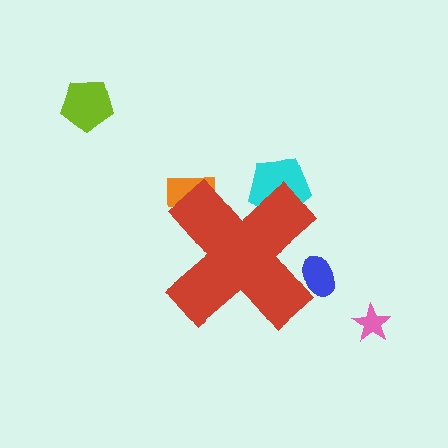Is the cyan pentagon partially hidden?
Yes, the cyan pentagon is partially hidden behind the red cross.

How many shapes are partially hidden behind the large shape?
3 shapes are partially hidden.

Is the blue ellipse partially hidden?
Yes, the blue ellipse is partially hidden behind the red cross.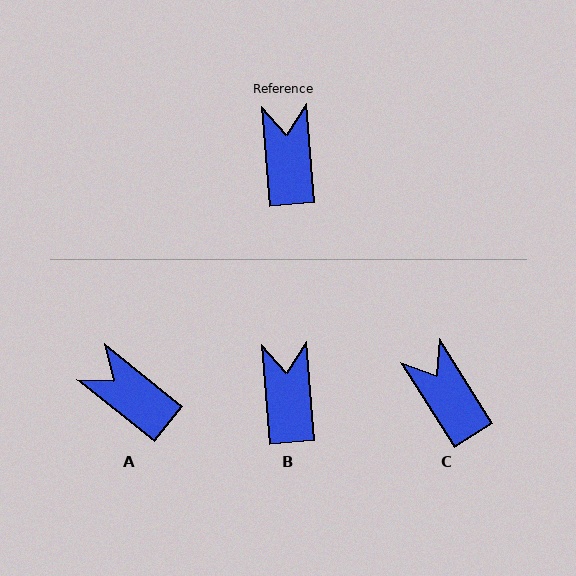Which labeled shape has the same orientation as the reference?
B.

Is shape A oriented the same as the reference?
No, it is off by about 47 degrees.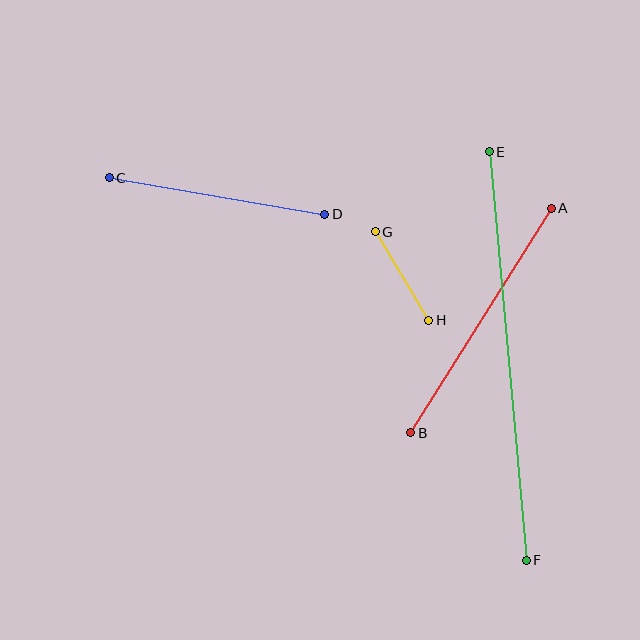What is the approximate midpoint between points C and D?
The midpoint is at approximately (217, 196) pixels.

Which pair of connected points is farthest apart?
Points E and F are farthest apart.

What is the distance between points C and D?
The distance is approximately 218 pixels.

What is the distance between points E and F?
The distance is approximately 410 pixels.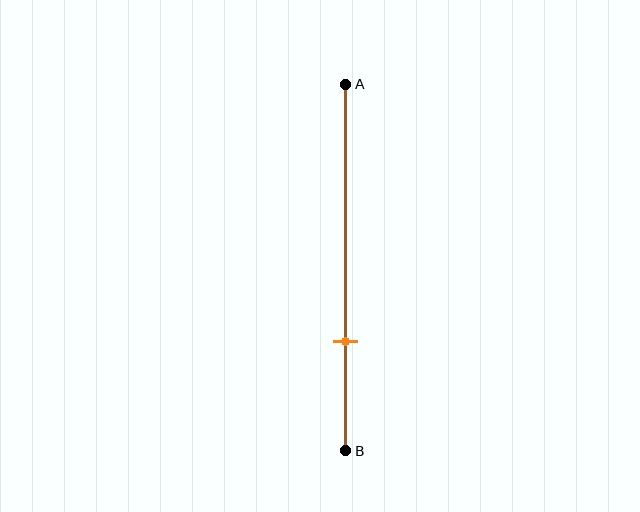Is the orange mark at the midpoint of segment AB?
No, the mark is at about 70% from A, not at the 50% midpoint.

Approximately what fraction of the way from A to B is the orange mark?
The orange mark is approximately 70% of the way from A to B.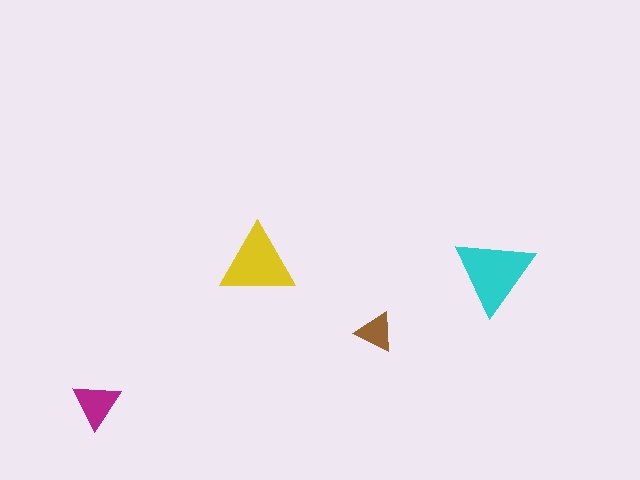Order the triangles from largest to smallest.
the cyan one, the yellow one, the magenta one, the brown one.